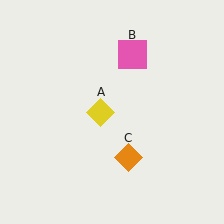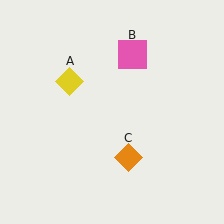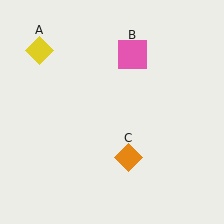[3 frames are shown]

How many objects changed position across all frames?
1 object changed position: yellow diamond (object A).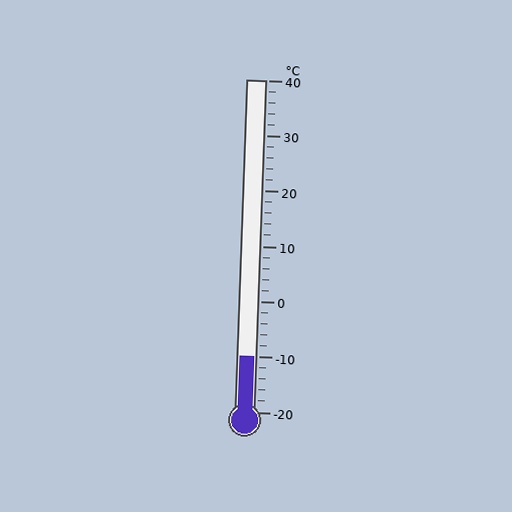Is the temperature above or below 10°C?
The temperature is below 10°C.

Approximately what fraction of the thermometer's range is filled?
The thermometer is filled to approximately 15% of its range.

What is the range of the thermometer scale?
The thermometer scale ranges from -20°C to 40°C.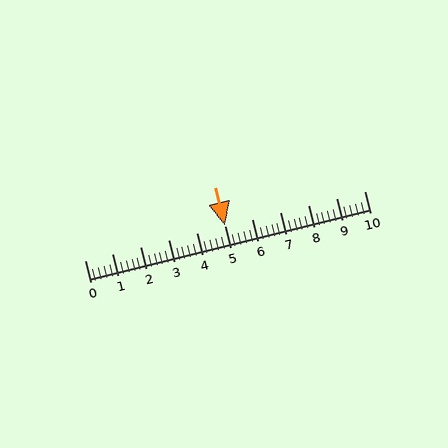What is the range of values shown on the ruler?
The ruler shows values from 0 to 10.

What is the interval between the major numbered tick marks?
The major tick marks are spaced 1 units apart.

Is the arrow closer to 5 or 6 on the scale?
The arrow is closer to 5.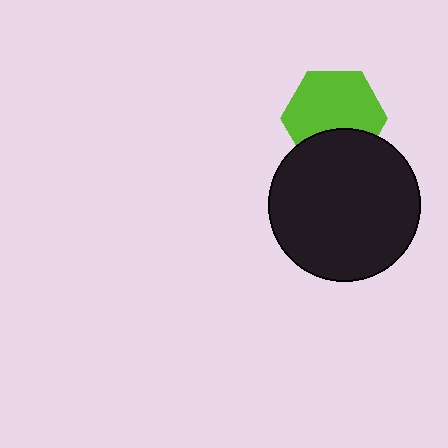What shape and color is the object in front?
The object in front is a black circle.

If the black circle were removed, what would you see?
You would see the complete lime hexagon.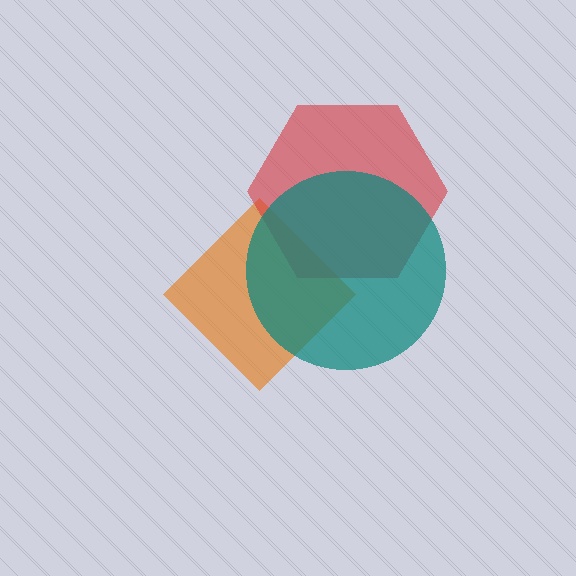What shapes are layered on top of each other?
The layered shapes are: an orange diamond, a red hexagon, a teal circle.